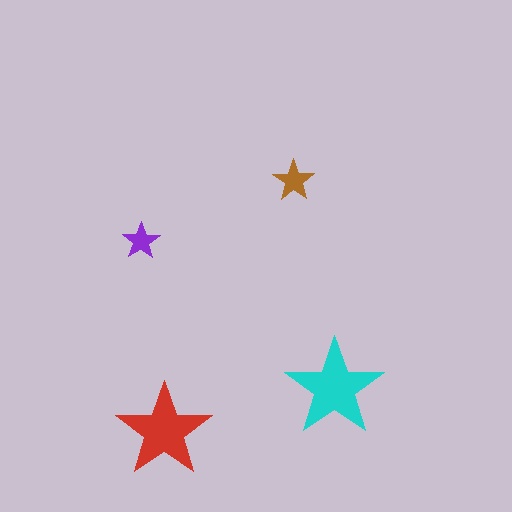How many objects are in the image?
There are 4 objects in the image.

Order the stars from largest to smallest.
the cyan one, the red one, the brown one, the purple one.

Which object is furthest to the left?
The purple star is leftmost.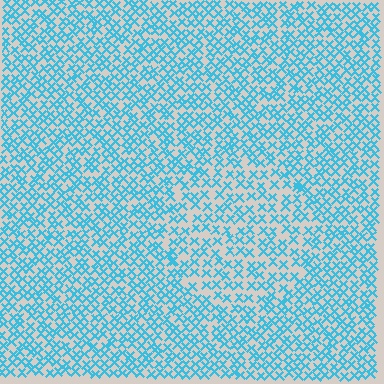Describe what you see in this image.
The image contains small cyan elements arranged at two different densities. A circle-shaped region is visible where the elements are less densely packed than the surrounding area.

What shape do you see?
I see a circle.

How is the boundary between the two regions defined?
The boundary is defined by a change in element density (approximately 1.5x ratio). All elements are the same color, size, and shape.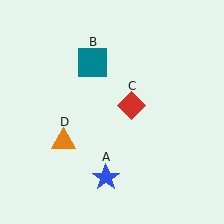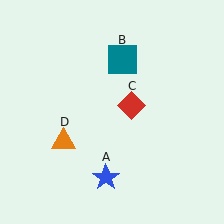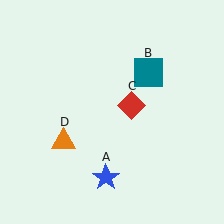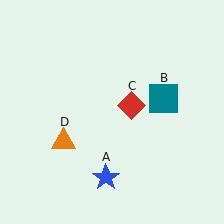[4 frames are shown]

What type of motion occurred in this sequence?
The teal square (object B) rotated clockwise around the center of the scene.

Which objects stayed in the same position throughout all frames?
Blue star (object A) and red diamond (object C) and orange triangle (object D) remained stationary.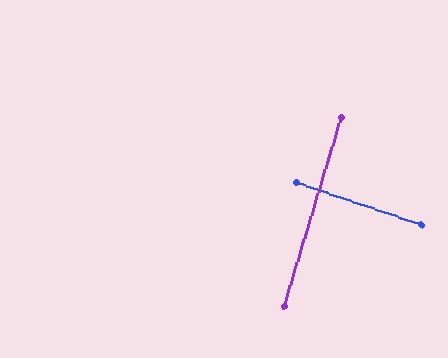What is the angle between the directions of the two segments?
Approximately 88 degrees.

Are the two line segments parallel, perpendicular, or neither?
Perpendicular — they meet at approximately 88°.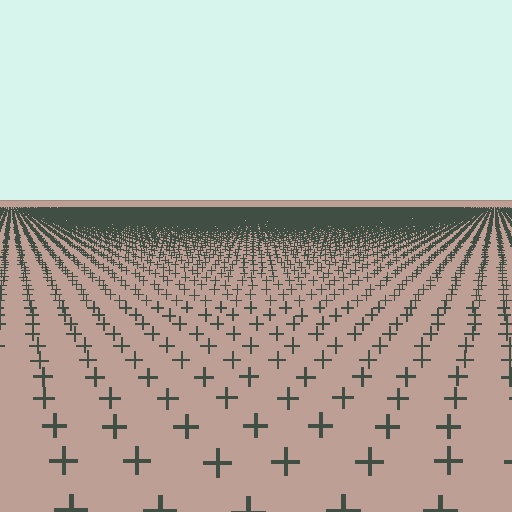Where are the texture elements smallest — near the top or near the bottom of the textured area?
Near the top.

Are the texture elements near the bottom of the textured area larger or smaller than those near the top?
Larger. Near the bottom, elements are closer to the viewer and appear at a bigger on-screen size.